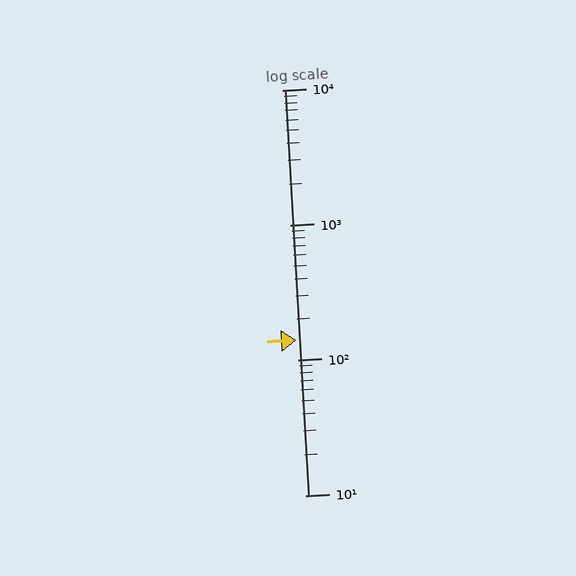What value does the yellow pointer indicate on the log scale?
The pointer indicates approximately 140.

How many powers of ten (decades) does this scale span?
The scale spans 3 decades, from 10 to 10000.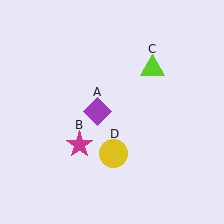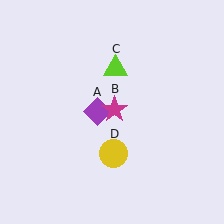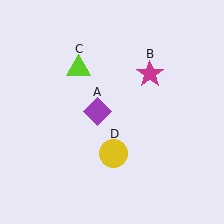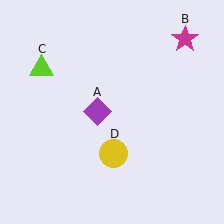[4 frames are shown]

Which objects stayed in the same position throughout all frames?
Purple diamond (object A) and yellow circle (object D) remained stationary.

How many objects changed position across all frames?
2 objects changed position: magenta star (object B), lime triangle (object C).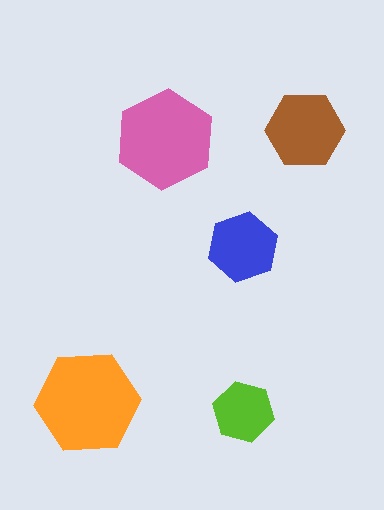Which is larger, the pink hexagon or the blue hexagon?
The pink one.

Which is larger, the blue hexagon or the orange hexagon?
The orange one.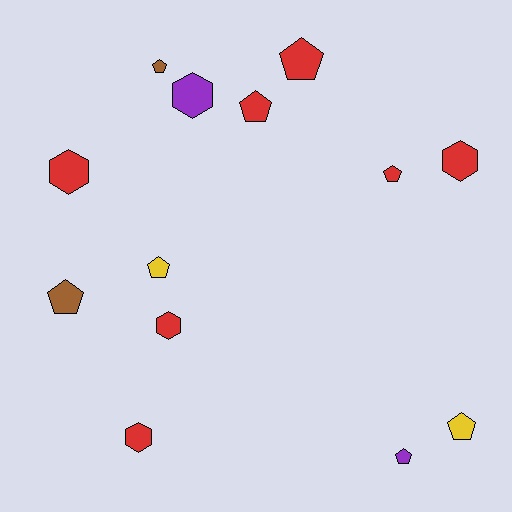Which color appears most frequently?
Red, with 7 objects.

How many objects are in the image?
There are 13 objects.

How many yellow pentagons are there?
There are 2 yellow pentagons.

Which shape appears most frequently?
Pentagon, with 8 objects.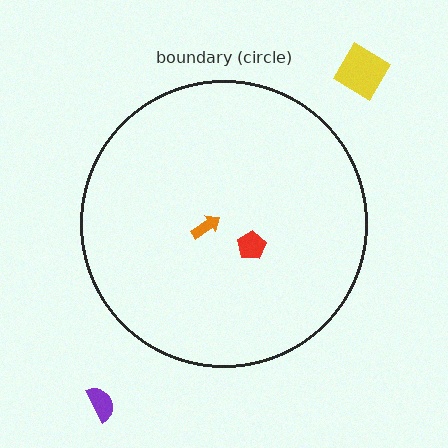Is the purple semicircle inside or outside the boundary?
Outside.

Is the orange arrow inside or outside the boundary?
Inside.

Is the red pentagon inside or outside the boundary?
Inside.